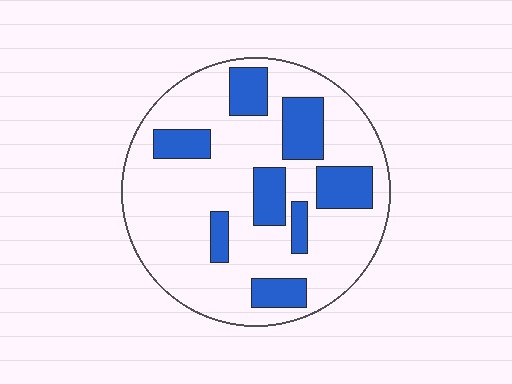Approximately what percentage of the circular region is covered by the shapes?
Approximately 25%.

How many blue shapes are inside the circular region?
8.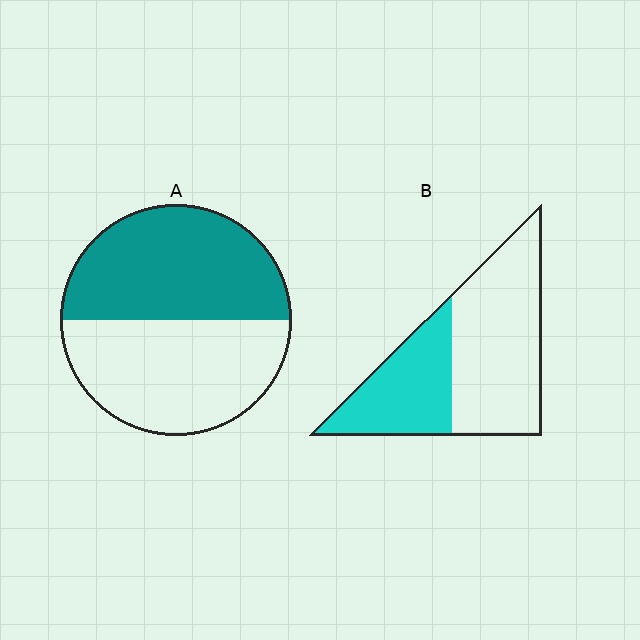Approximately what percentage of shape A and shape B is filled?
A is approximately 50% and B is approximately 40%.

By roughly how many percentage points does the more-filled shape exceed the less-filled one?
By roughly 10 percentage points (A over B).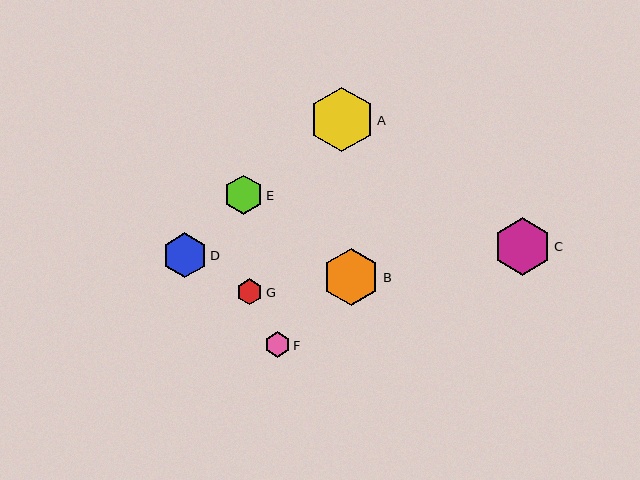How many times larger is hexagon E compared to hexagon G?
Hexagon E is approximately 1.5 times the size of hexagon G.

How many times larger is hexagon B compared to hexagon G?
Hexagon B is approximately 2.2 times the size of hexagon G.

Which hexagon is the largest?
Hexagon A is the largest with a size of approximately 65 pixels.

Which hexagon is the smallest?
Hexagon F is the smallest with a size of approximately 26 pixels.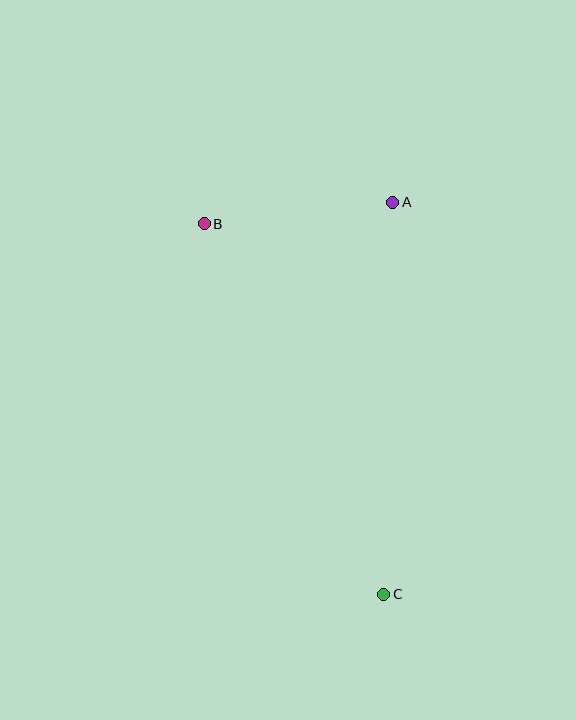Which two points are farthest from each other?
Points B and C are farthest from each other.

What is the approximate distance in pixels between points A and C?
The distance between A and C is approximately 392 pixels.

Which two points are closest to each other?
Points A and B are closest to each other.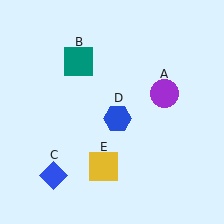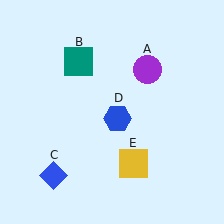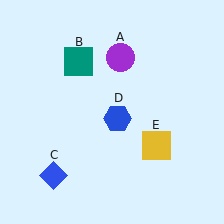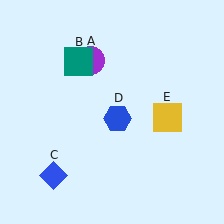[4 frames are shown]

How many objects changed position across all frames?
2 objects changed position: purple circle (object A), yellow square (object E).